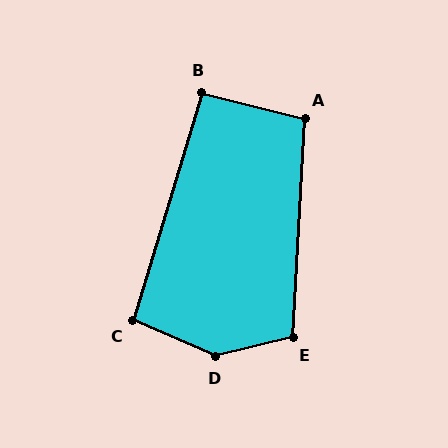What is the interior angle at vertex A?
Approximately 101 degrees (obtuse).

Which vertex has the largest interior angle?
D, at approximately 143 degrees.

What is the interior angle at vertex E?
Approximately 107 degrees (obtuse).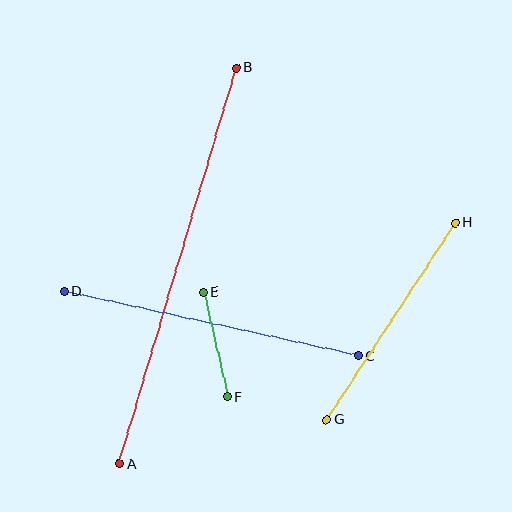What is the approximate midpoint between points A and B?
The midpoint is at approximately (178, 266) pixels.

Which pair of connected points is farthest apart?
Points A and B are farthest apart.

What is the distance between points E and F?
The distance is approximately 107 pixels.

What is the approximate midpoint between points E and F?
The midpoint is at approximately (215, 345) pixels.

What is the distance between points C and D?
The distance is approximately 301 pixels.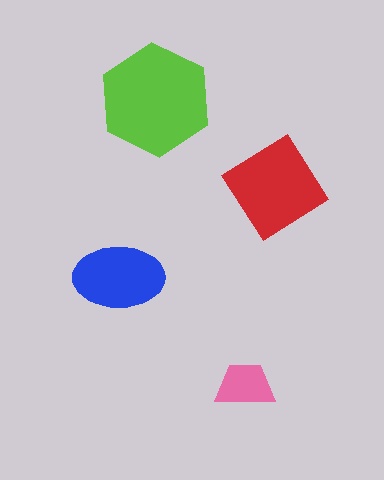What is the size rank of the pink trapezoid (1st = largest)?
4th.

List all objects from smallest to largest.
The pink trapezoid, the blue ellipse, the red diamond, the lime hexagon.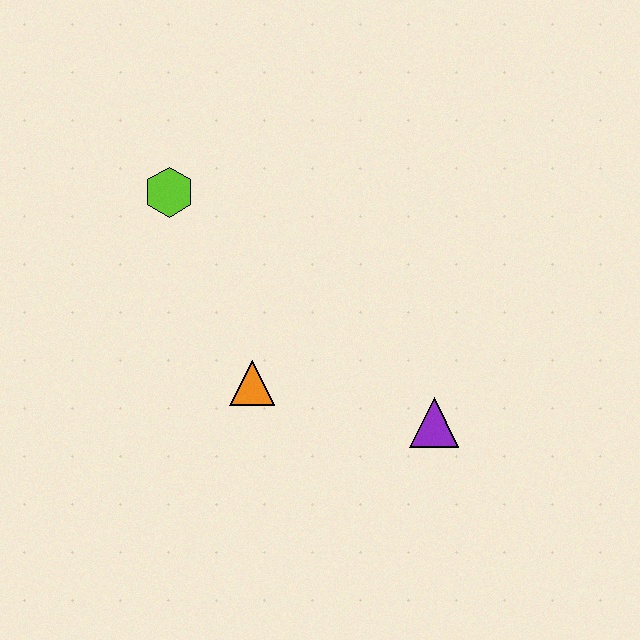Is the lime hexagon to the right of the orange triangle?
No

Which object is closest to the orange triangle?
The purple triangle is closest to the orange triangle.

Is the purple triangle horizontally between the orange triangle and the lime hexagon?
No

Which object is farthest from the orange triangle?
The lime hexagon is farthest from the orange triangle.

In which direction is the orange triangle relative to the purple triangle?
The orange triangle is to the left of the purple triangle.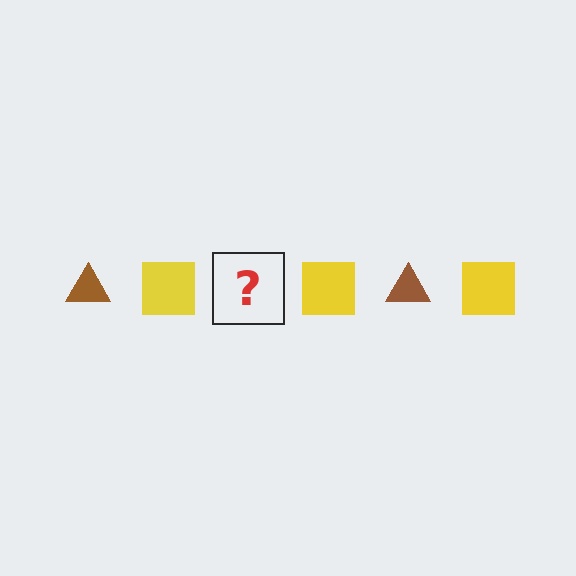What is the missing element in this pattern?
The missing element is a brown triangle.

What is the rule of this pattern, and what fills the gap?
The rule is that the pattern alternates between brown triangle and yellow square. The gap should be filled with a brown triangle.